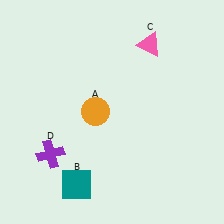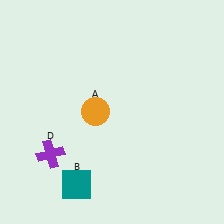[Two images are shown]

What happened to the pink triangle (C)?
The pink triangle (C) was removed in Image 2. It was in the top-right area of Image 1.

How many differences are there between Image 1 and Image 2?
There is 1 difference between the two images.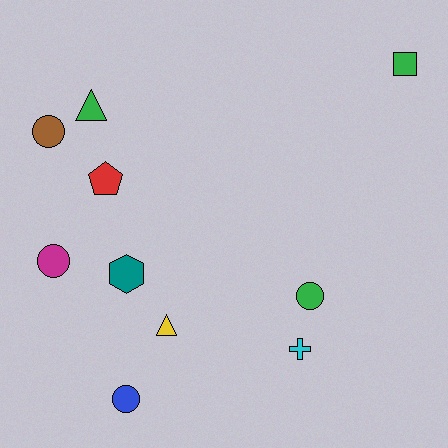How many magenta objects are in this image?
There is 1 magenta object.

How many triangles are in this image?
There are 2 triangles.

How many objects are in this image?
There are 10 objects.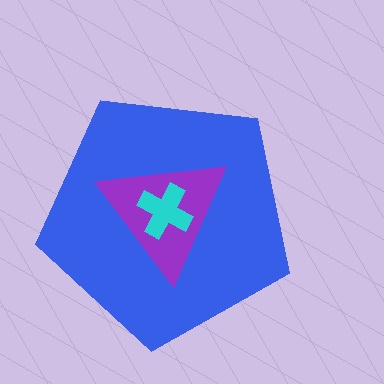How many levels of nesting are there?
3.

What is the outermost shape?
The blue pentagon.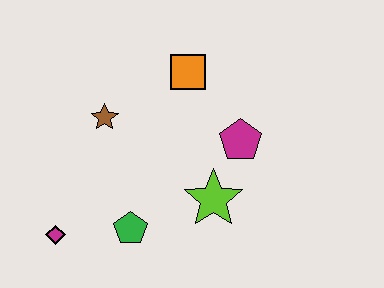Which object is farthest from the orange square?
The magenta diamond is farthest from the orange square.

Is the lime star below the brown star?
Yes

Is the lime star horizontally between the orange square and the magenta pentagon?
Yes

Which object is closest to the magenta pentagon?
The lime star is closest to the magenta pentagon.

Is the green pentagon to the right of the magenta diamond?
Yes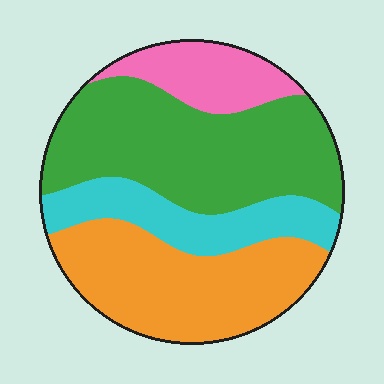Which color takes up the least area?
Pink, at roughly 15%.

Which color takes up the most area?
Green, at roughly 40%.